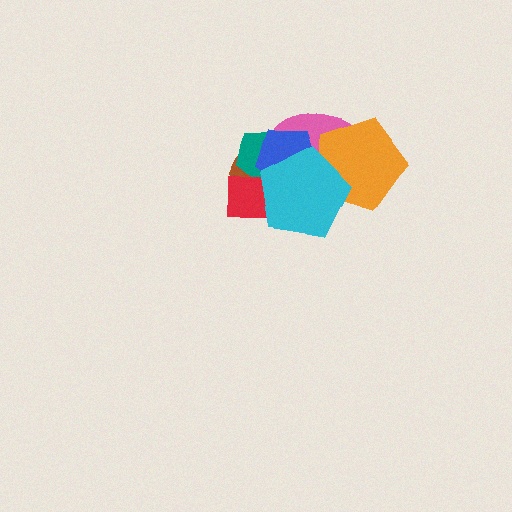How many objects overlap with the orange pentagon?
3 objects overlap with the orange pentagon.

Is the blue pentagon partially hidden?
Yes, it is partially covered by another shape.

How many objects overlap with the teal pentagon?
5 objects overlap with the teal pentagon.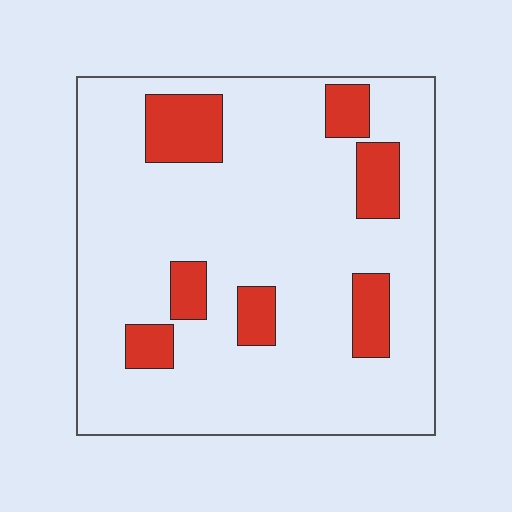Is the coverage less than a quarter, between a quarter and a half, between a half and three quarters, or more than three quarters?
Less than a quarter.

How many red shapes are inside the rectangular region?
7.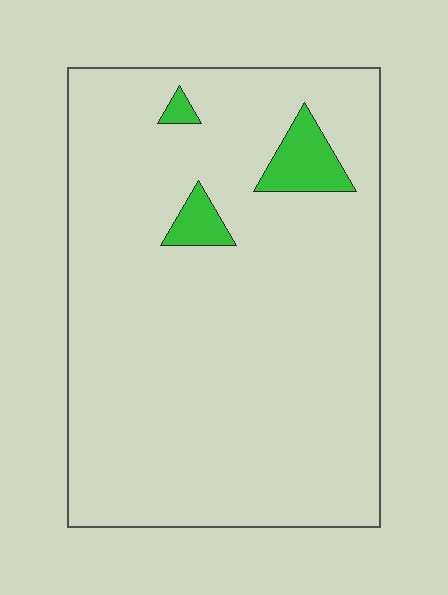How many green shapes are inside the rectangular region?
3.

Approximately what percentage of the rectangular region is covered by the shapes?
Approximately 5%.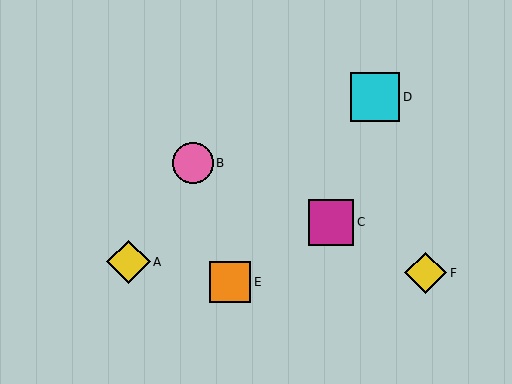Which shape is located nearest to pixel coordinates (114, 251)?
The yellow diamond (labeled A) at (129, 262) is nearest to that location.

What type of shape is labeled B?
Shape B is a pink circle.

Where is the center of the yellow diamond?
The center of the yellow diamond is at (426, 273).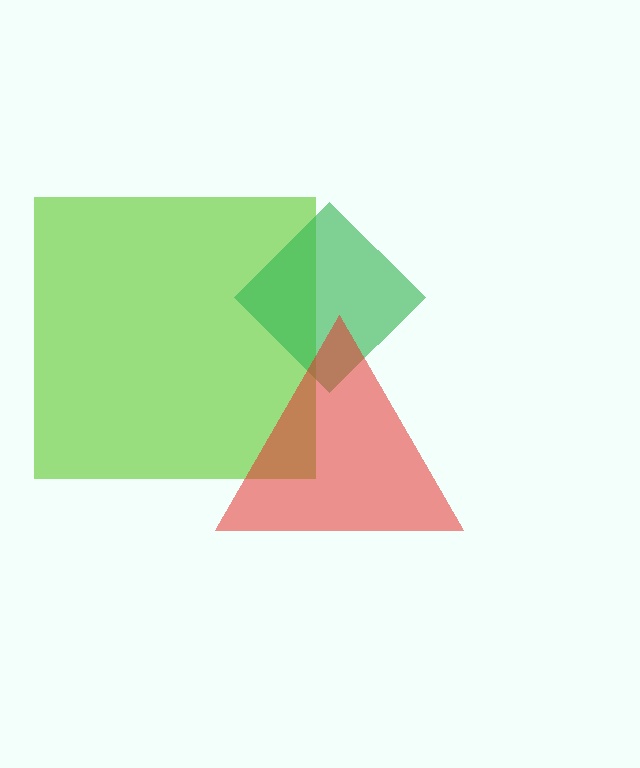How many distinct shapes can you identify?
There are 3 distinct shapes: a lime square, a green diamond, a red triangle.